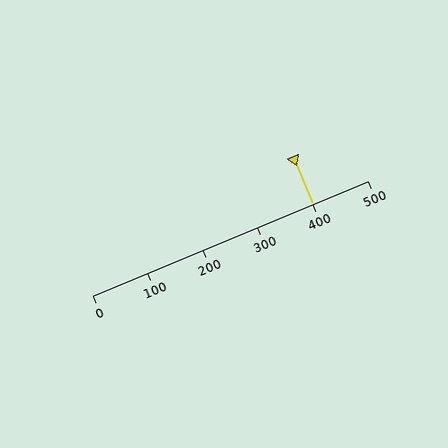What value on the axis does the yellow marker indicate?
The marker indicates approximately 400.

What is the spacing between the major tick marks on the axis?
The major ticks are spaced 100 apart.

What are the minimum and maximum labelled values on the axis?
The axis runs from 0 to 500.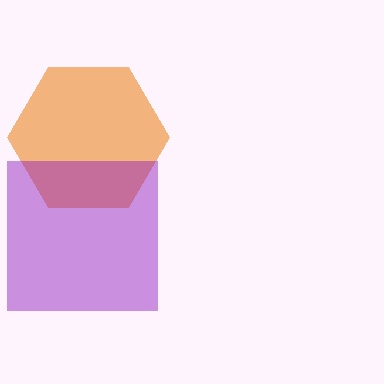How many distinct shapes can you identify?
There are 2 distinct shapes: an orange hexagon, a purple square.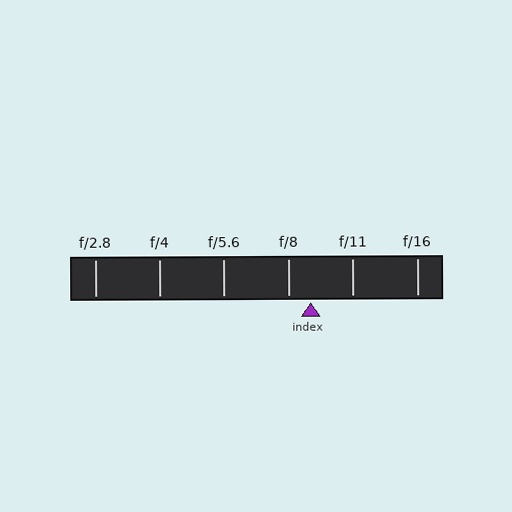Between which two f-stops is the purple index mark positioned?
The index mark is between f/8 and f/11.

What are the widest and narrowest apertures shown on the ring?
The widest aperture shown is f/2.8 and the narrowest is f/16.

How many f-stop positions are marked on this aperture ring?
There are 6 f-stop positions marked.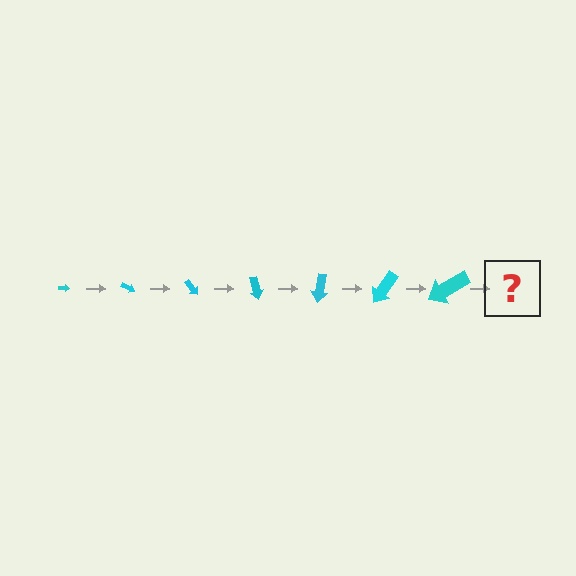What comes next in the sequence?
The next element should be an arrow, larger than the previous one and rotated 175 degrees from the start.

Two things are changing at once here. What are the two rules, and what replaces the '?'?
The two rules are that the arrow grows larger each step and it rotates 25 degrees each step. The '?' should be an arrow, larger than the previous one and rotated 175 degrees from the start.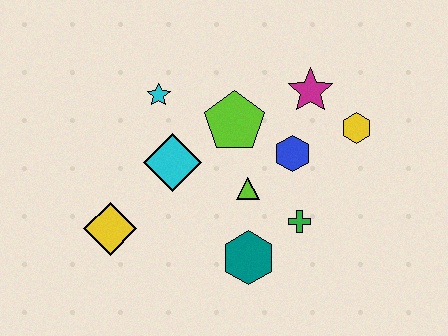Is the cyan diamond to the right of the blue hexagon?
No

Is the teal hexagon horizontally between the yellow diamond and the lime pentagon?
No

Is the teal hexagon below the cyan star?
Yes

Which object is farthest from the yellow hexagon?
The yellow diamond is farthest from the yellow hexagon.